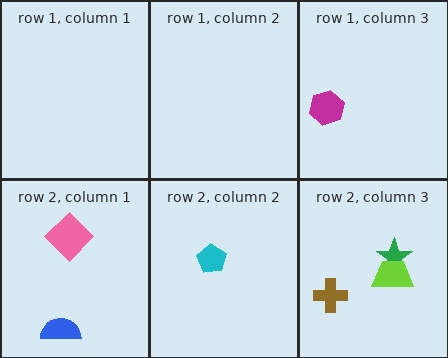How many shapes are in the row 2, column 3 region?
3.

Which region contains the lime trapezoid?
The row 2, column 3 region.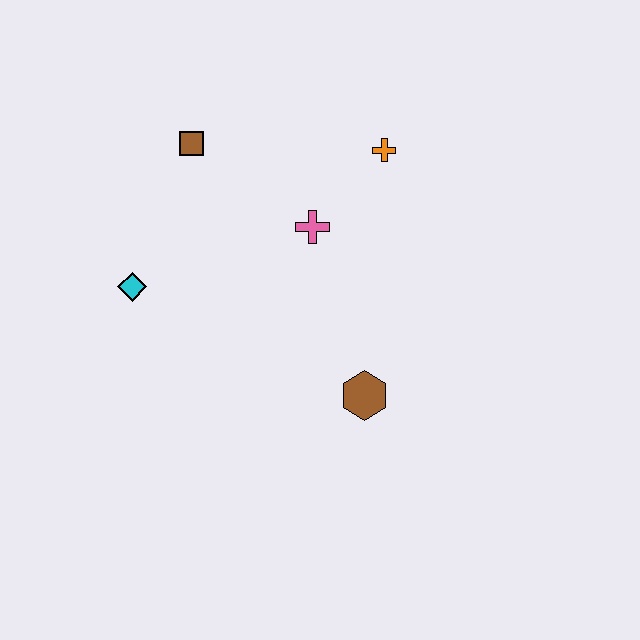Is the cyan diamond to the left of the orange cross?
Yes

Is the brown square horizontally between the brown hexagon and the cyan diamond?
Yes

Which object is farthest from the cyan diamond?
The orange cross is farthest from the cyan diamond.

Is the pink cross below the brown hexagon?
No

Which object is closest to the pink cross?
The orange cross is closest to the pink cross.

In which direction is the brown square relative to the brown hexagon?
The brown square is above the brown hexagon.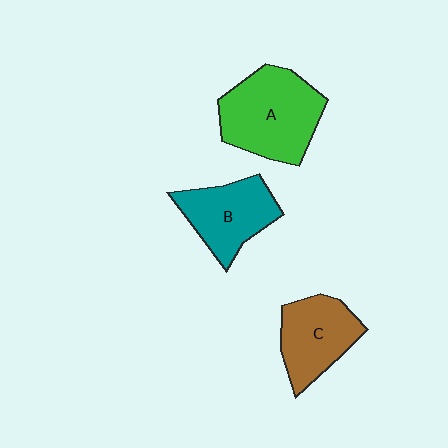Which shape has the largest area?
Shape A (green).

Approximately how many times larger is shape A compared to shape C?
Approximately 1.4 times.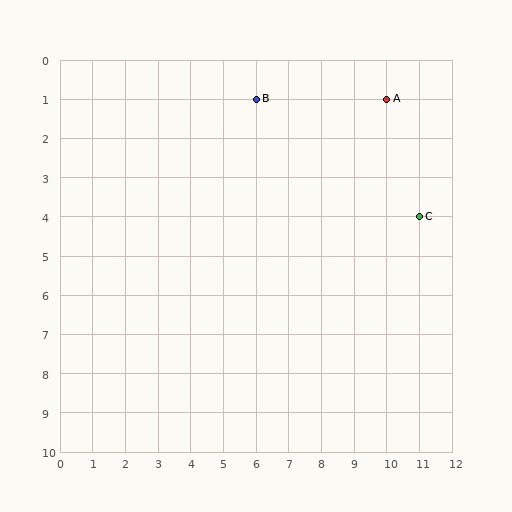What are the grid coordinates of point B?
Point B is at grid coordinates (6, 1).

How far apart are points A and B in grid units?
Points A and B are 4 columns apart.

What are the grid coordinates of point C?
Point C is at grid coordinates (11, 4).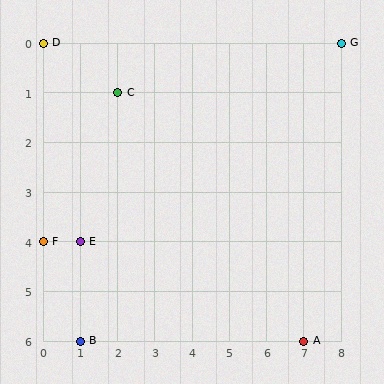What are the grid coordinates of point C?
Point C is at grid coordinates (2, 1).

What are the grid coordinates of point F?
Point F is at grid coordinates (0, 4).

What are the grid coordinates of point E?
Point E is at grid coordinates (1, 4).